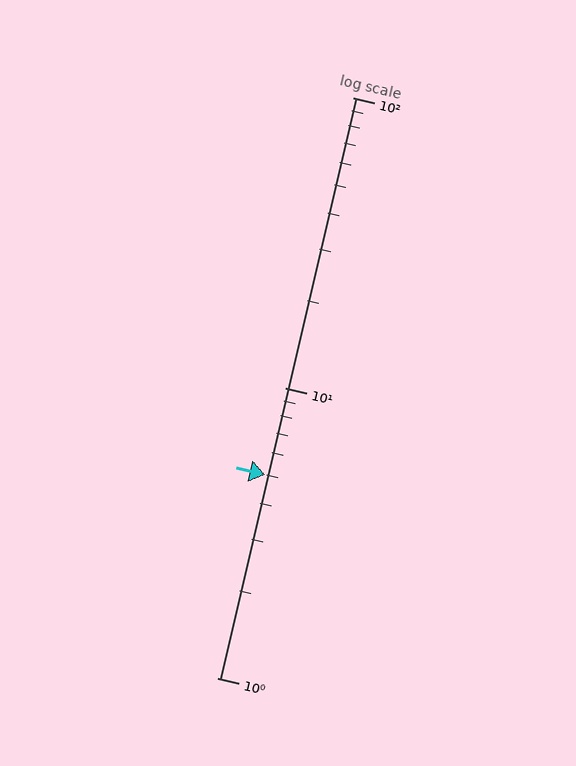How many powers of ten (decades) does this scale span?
The scale spans 2 decades, from 1 to 100.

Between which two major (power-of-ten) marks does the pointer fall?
The pointer is between 1 and 10.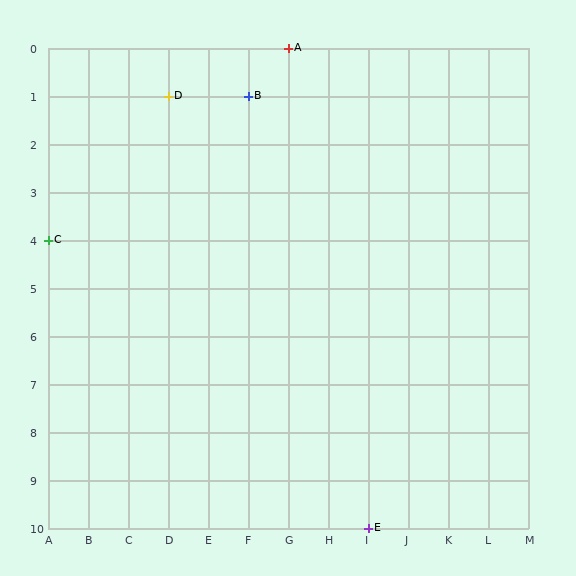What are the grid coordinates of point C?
Point C is at grid coordinates (A, 4).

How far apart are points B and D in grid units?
Points B and D are 2 columns apart.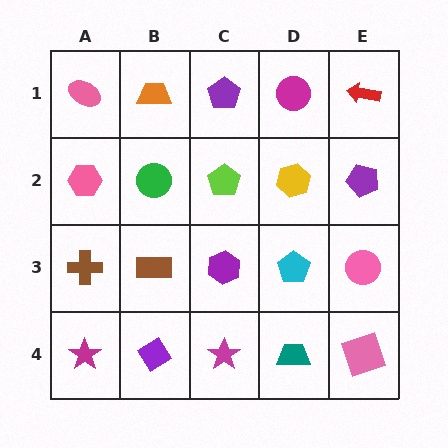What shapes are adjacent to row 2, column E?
A red arrow (row 1, column E), a pink circle (row 3, column E), a yellow hexagon (row 2, column D).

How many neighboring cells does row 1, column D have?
3.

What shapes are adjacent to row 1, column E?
A purple pentagon (row 2, column E), a magenta circle (row 1, column D).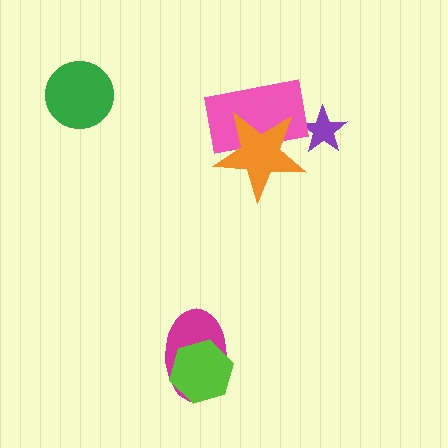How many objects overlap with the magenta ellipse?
1 object overlaps with the magenta ellipse.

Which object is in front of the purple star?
The orange star is in front of the purple star.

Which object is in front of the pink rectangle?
The orange star is in front of the pink rectangle.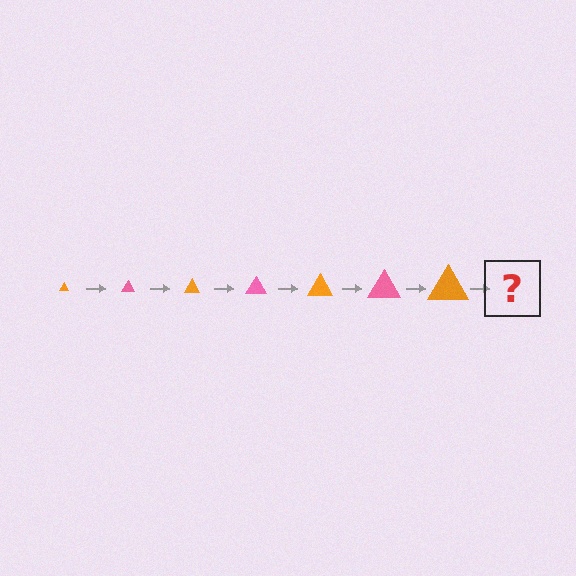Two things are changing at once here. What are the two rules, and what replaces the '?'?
The two rules are that the triangle grows larger each step and the color cycles through orange and pink. The '?' should be a pink triangle, larger than the previous one.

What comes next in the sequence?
The next element should be a pink triangle, larger than the previous one.